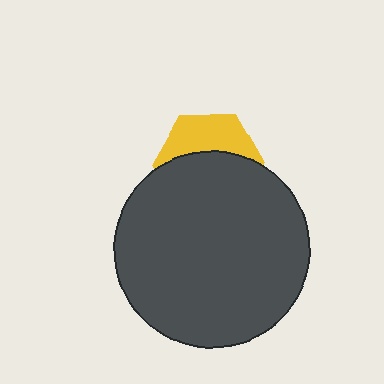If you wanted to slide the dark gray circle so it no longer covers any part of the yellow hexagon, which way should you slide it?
Slide it down — that is the most direct way to separate the two shapes.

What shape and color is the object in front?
The object in front is a dark gray circle.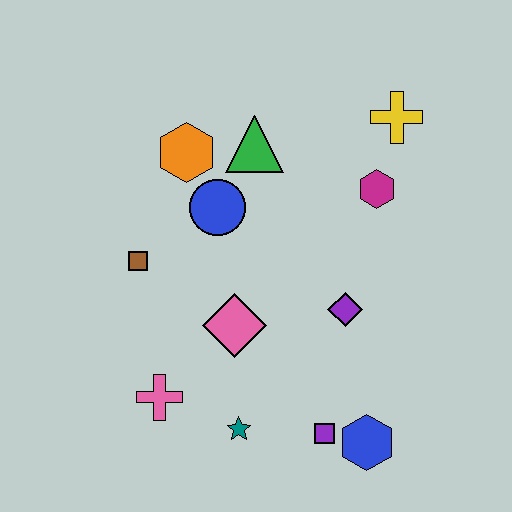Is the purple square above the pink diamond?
No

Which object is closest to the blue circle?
The orange hexagon is closest to the blue circle.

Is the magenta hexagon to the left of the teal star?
No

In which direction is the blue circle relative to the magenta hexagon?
The blue circle is to the left of the magenta hexagon.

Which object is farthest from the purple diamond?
The orange hexagon is farthest from the purple diamond.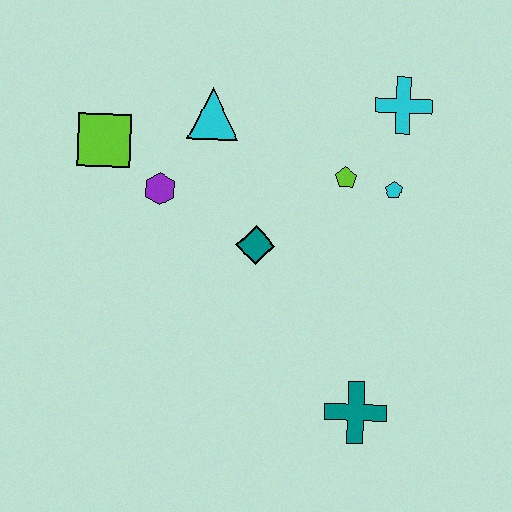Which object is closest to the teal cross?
The teal diamond is closest to the teal cross.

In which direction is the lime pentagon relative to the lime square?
The lime pentagon is to the right of the lime square.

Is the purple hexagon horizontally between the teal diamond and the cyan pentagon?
No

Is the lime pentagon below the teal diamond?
No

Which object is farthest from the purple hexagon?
The teal cross is farthest from the purple hexagon.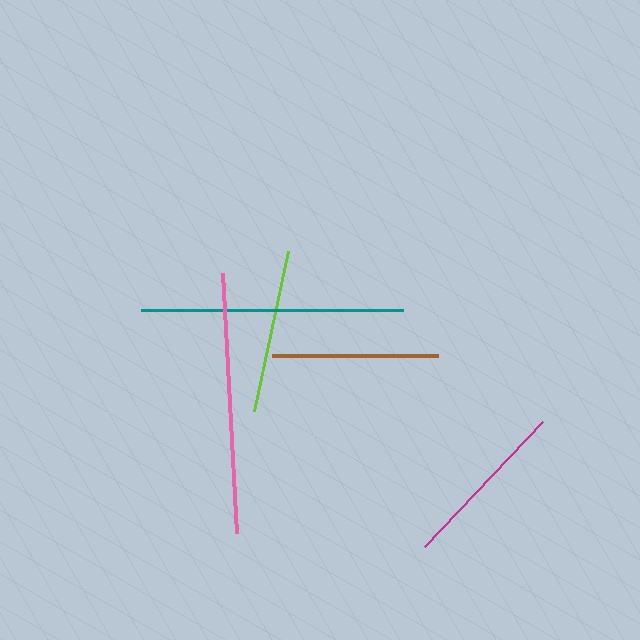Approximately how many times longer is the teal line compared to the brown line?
The teal line is approximately 1.6 times the length of the brown line.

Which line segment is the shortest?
The lime line is the shortest at approximately 164 pixels.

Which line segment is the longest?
The teal line is the longest at approximately 262 pixels.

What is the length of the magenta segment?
The magenta segment is approximately 172 pixels long.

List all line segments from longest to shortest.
From longest to shortest: teal, pink, magenta, brown, lime.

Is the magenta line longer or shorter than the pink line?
The pink line is longer than the magenta line.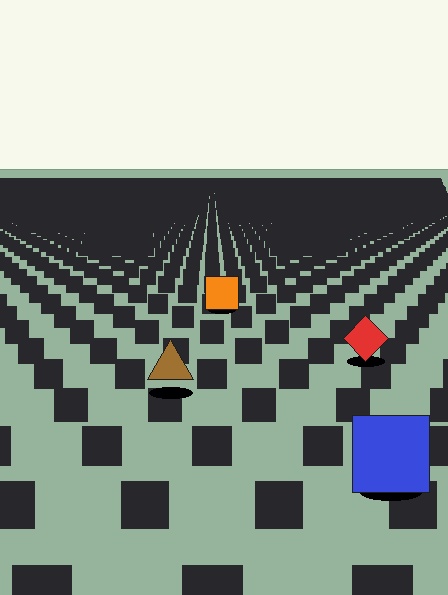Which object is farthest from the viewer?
The orange square is farthest from the viewer. It appears smaller and the ground texture around it is denser.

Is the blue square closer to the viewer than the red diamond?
Yes. The blue square is closer — you can tell from the texture gradient: the ground texture is coarser near it.